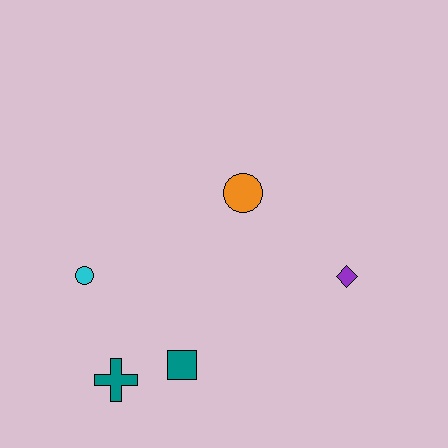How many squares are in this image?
There is 1 square.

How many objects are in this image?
There are 5 objects.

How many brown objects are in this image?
There are no brown objects.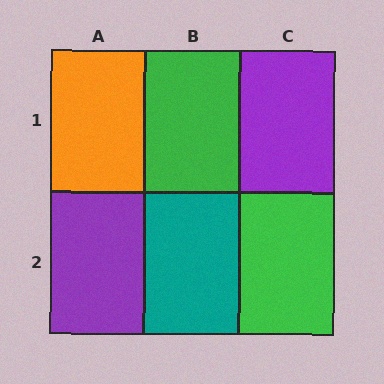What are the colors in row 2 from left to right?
Purple, teal, green.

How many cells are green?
2 cells are green.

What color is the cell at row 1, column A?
Orange.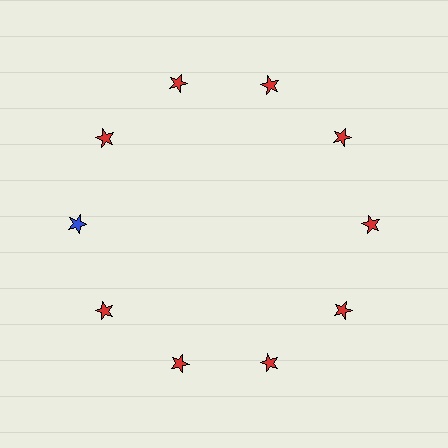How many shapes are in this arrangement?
There are 10 shapes arranged in a ring pattern.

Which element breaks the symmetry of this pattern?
The blue star at roughly the 9 o'clock position breaks the symmetry. All other shapes are red stars.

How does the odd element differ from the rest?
It has a different color: blue instead of red.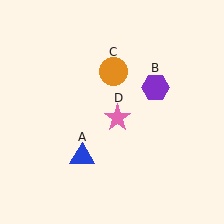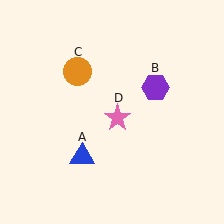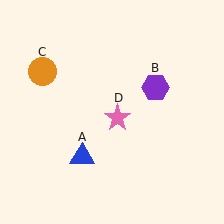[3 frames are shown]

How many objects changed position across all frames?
1 object changed position: orange circle (object C).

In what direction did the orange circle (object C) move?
The orange circle (object C) moved left.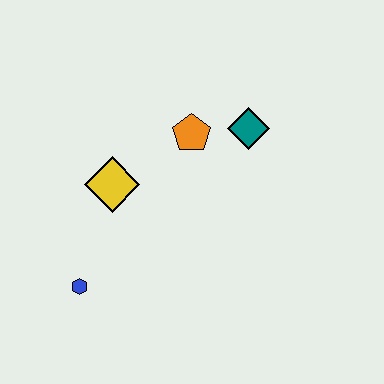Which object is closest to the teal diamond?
The orange pentagon is closest to the teal diamond.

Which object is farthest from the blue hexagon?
The teal diamond is farthest from the blue hexagon.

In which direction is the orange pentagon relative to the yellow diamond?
The orange pentagon is to the right of the yellow diamond.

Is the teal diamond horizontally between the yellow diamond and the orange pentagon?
No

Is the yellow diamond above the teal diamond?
No